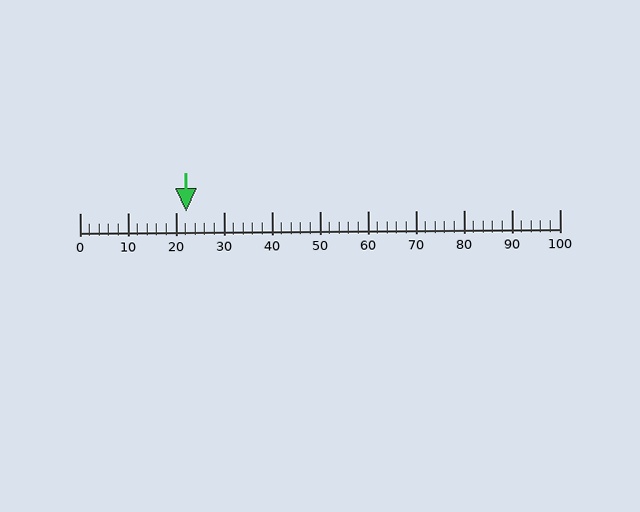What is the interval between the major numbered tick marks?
The major tick marks are spaced 10 units apart.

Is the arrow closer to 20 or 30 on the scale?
The arrow is closer to 20.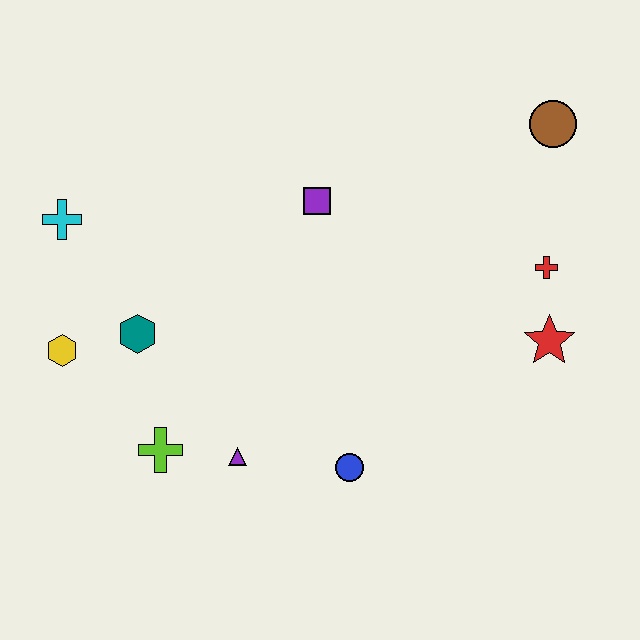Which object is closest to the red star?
The red cross is closest to the red star.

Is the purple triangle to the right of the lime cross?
Yes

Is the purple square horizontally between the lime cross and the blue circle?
Yes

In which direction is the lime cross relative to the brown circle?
The lime cross is to the left of the brown circle.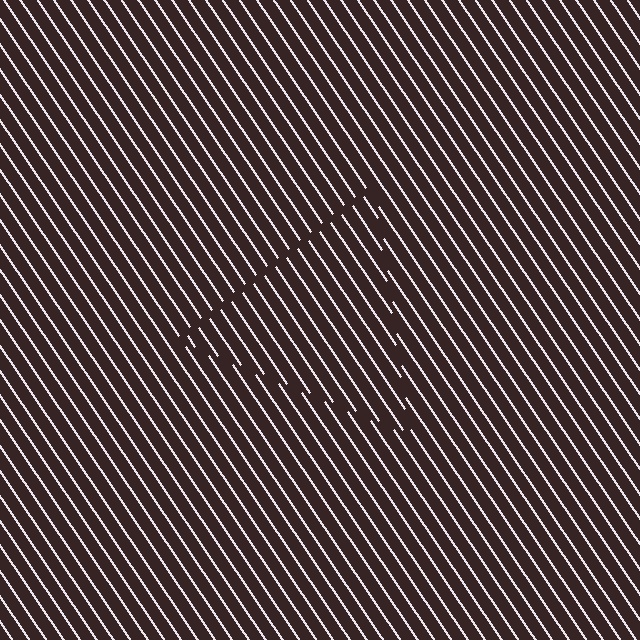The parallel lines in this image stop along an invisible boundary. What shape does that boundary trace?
An illusory triangle. The interior of the shape contains the same grating, shifted by half a period — the contour is defined by the phase discontinuity where line-ends from the inner and outer gratings abut.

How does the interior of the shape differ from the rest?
The interior of the shape contains the same grating, shifted by half a period — the contour is defined by the phase discontinuity where line-ends from the inner and outer gratings abut.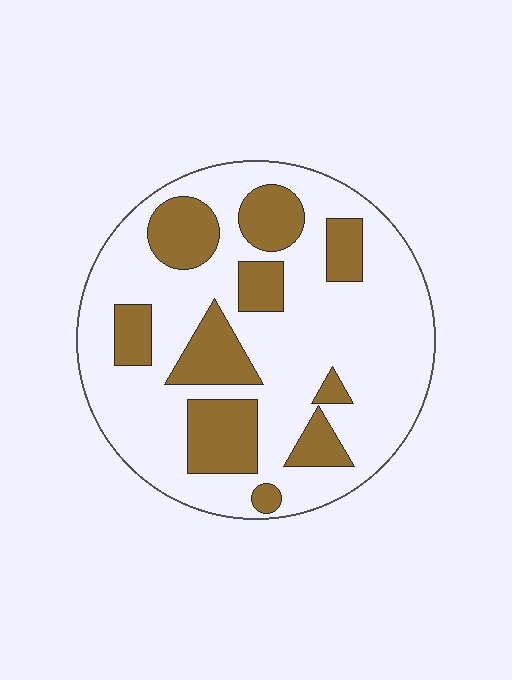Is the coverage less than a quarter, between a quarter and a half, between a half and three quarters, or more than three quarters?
Between a quarter and a half.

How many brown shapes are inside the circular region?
10.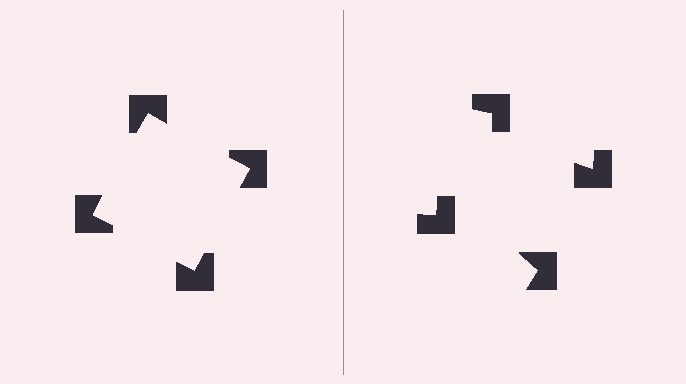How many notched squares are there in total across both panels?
8 — 4 on each side.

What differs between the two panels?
The notched squares are positioned identically on both sides; only the wedge orientations differ. On the left they align to a square; on the right they are misaligned.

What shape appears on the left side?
An illusory square.